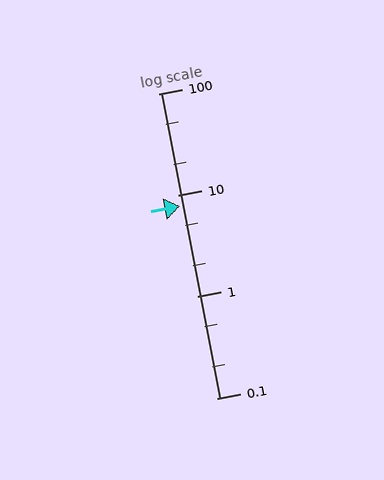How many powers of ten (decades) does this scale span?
The scale spans 3 decades, from 0.1 to 100.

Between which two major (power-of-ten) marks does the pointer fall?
The pointer is between 1 and 10.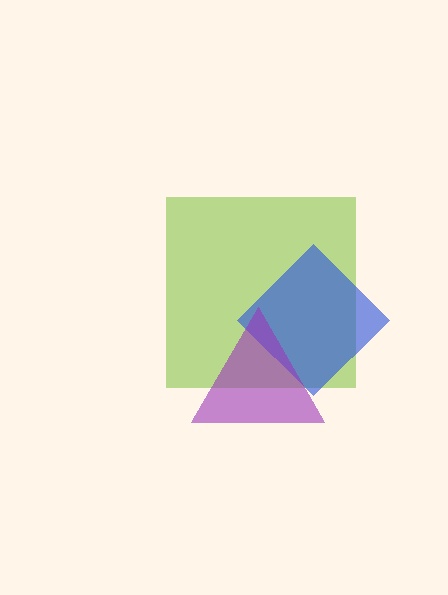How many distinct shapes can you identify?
There are 3 distinct shapes: a lime square, a blue diamond, a purple triangle.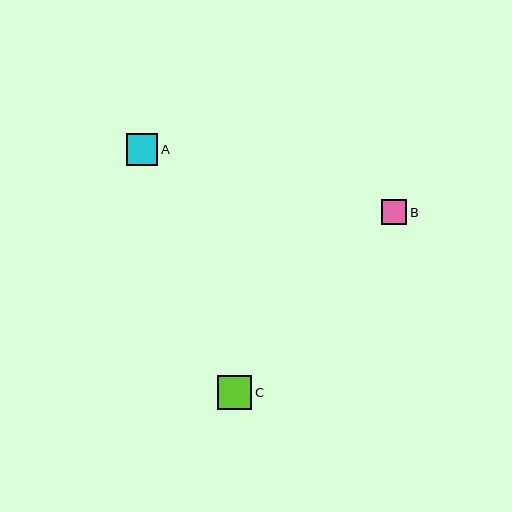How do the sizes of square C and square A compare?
Square C and square A are approximately the same size.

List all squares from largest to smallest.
From largest to smallest: C, A, B.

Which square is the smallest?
Square B is the smallest with a size of approximately 25 pixels.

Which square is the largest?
Square C is the largest with a size of approximately 34 pixels.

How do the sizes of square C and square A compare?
Square C and square A are approximately the same size.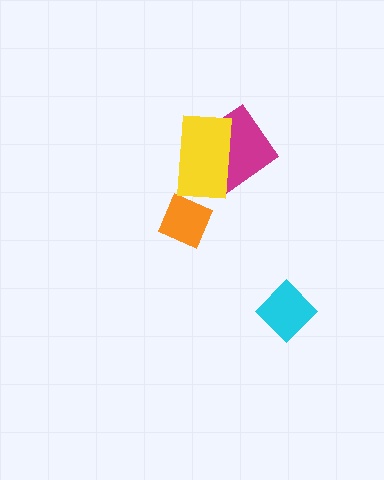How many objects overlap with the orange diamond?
0 objects overlap with the orange diamond.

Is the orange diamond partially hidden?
No, no other shape covers it.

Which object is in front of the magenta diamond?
The yellow rectangle is in front of the magenta diamond.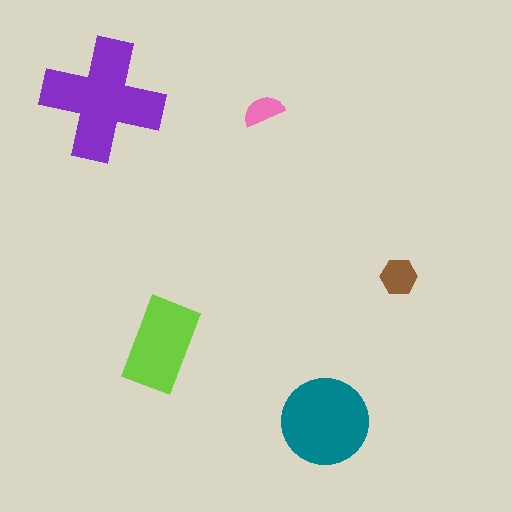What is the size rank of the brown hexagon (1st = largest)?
4th.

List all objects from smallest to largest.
The pink semicircle, the brown hexagon, the lime rectangle, the teal circle, the purple cross.